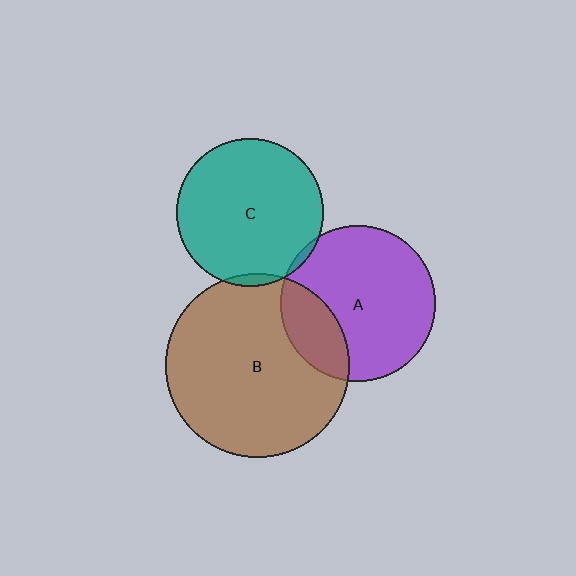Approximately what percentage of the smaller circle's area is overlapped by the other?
Approximately 5%.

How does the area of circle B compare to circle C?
Approximately 1.6 times.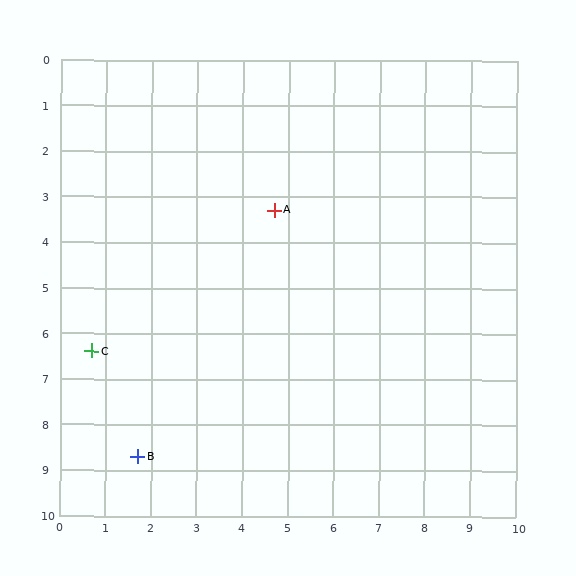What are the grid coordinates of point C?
Point C is at approximately (0.7, 6.4).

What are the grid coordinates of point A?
Point A is at approximately (4.7, 3.3).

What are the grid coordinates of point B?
Point B is at approximately (1.7, 8.7).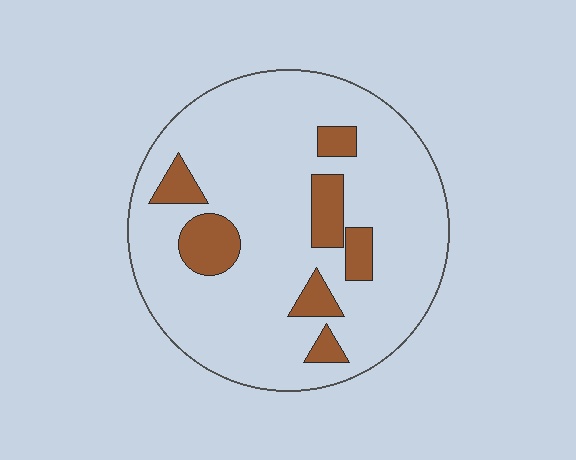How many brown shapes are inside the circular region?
7.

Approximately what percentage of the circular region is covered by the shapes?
Approximately 15%.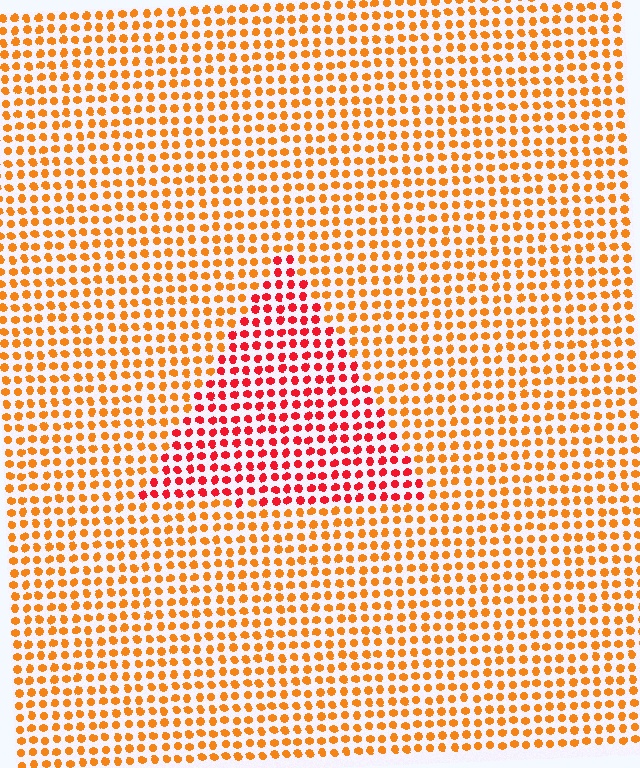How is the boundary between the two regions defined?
The boundary is defined purely by a slight shift in hue (about 36 degrees). Spacing, size, and orientation are identical on both sides.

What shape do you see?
I see a triangle.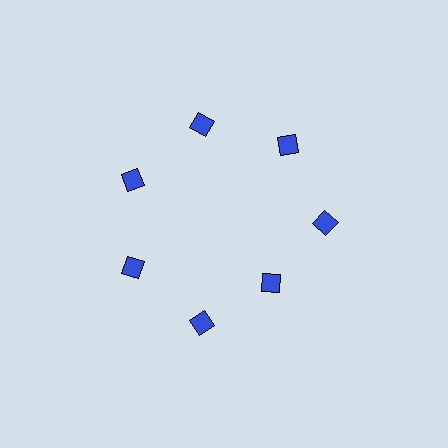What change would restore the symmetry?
The symmetry would be restored by moving it outward, back onto the ring so that all 7 diamonds sit at equal angles and equal distance from the center.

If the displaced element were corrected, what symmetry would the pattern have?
It would have 7-fold rotational symmetry — the pattern would map onto itself every 51 degrees.